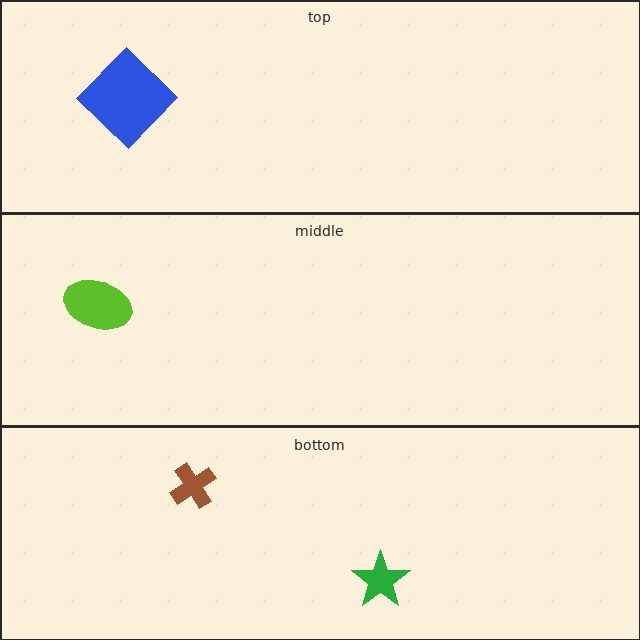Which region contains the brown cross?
The bottom region.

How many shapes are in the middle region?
1.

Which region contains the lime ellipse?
The middle region.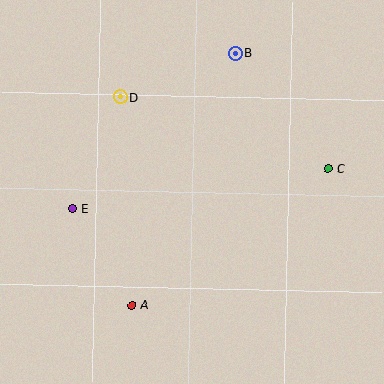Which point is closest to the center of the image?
Point D at (120, 97) is closest to the center.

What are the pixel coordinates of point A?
Point A is at (132, 305).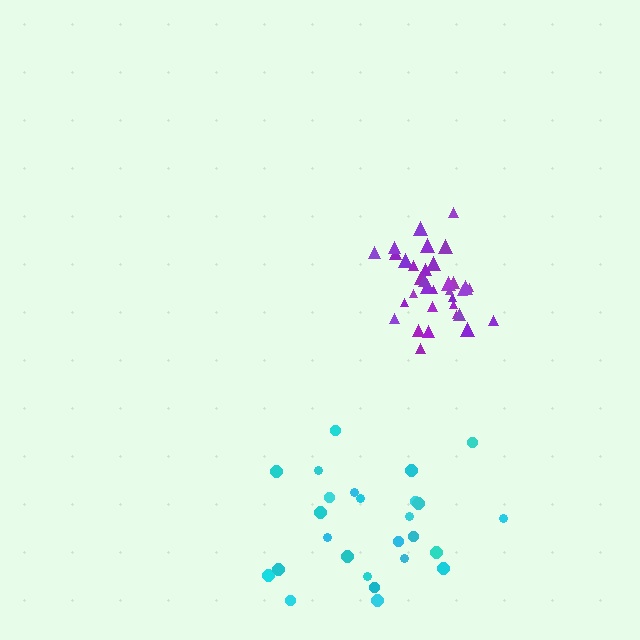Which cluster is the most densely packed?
Purple.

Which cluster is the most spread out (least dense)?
Cyan.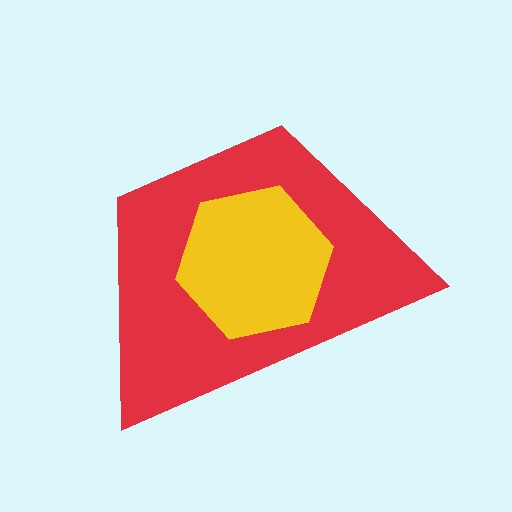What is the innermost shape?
The yellow hexagon.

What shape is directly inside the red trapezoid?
The yellow hexagon.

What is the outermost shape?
The red trapezoid.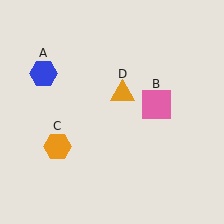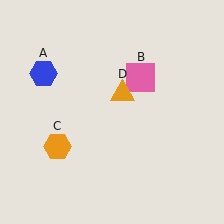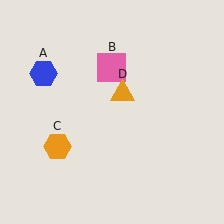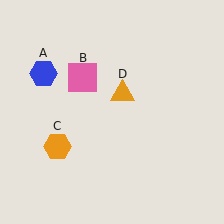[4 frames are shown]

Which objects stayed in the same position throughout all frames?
Blue hexagon (object A) and orange hexagon (object C) and orange triangle (object D) remained stationary.